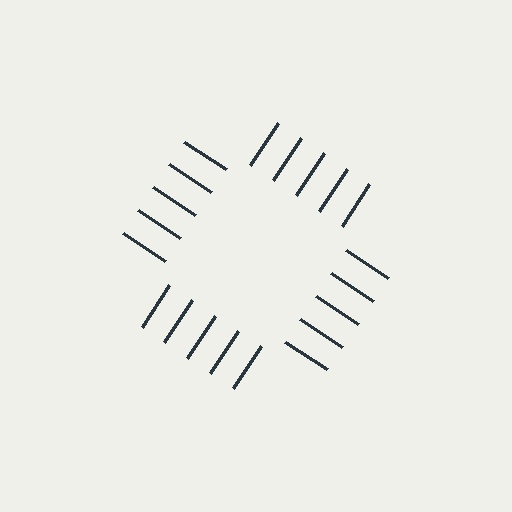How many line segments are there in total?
20 — 5 along each of the 4 edges.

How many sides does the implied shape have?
4 sides — the line-ends trace a square.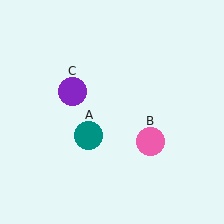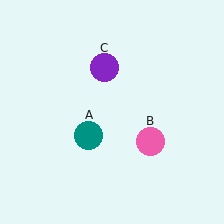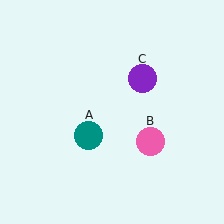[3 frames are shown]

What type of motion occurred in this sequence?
The purple circle (object C) rotated clockwise around the center of the scene.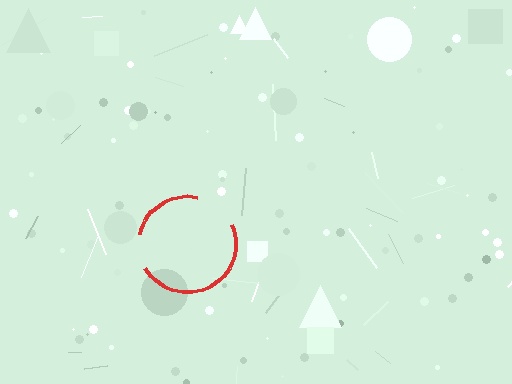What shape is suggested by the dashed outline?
The dashed outline suggests a circle.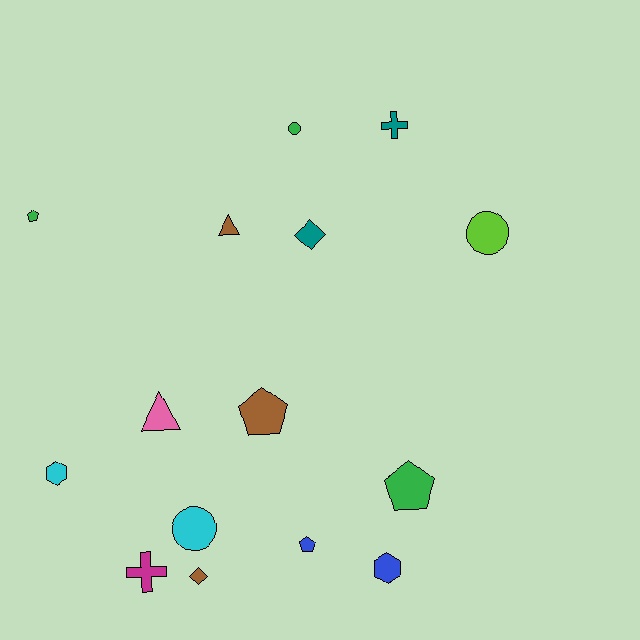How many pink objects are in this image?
There is 1 pink object.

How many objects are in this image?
There are 15 objects.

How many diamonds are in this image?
There are 2 diamonds.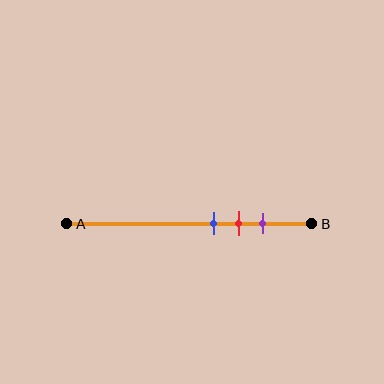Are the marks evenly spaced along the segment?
Yes, the marks are approximately evenly spaced.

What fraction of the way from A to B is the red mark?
The red mark is approximately 70% (0.7) of the way from A to B.